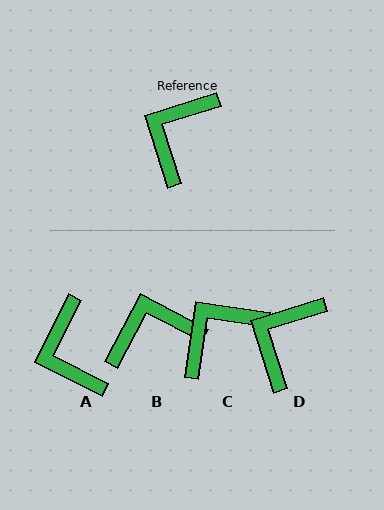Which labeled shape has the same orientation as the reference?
D.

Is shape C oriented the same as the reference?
No, it is off by about 26 degrees.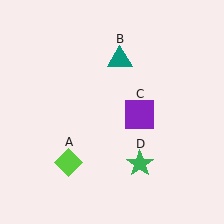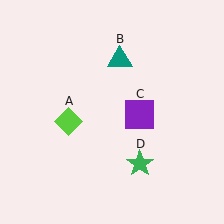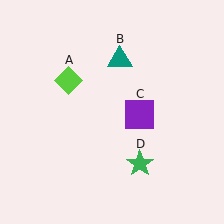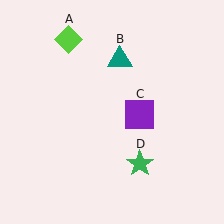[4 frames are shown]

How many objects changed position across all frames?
1 object changed position: lime diamond (object A).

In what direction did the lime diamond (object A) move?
The lime diamond (object A) moved up.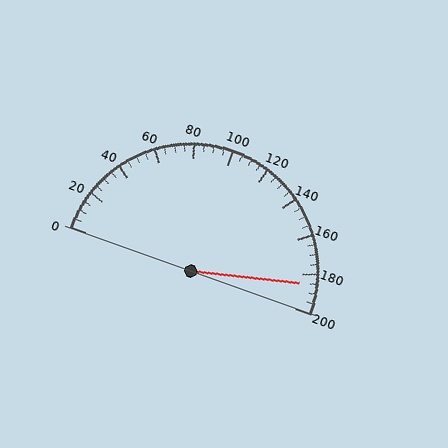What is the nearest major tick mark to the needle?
The nearest major tick mark is 180.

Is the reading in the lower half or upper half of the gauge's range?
The reading is in the upper half of the range (0 to 200).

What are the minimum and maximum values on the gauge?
The gauge ranges from 0 to 200.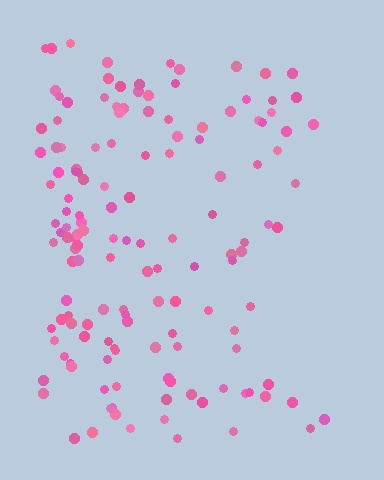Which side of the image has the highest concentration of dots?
The left.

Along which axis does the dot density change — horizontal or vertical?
Horizontal.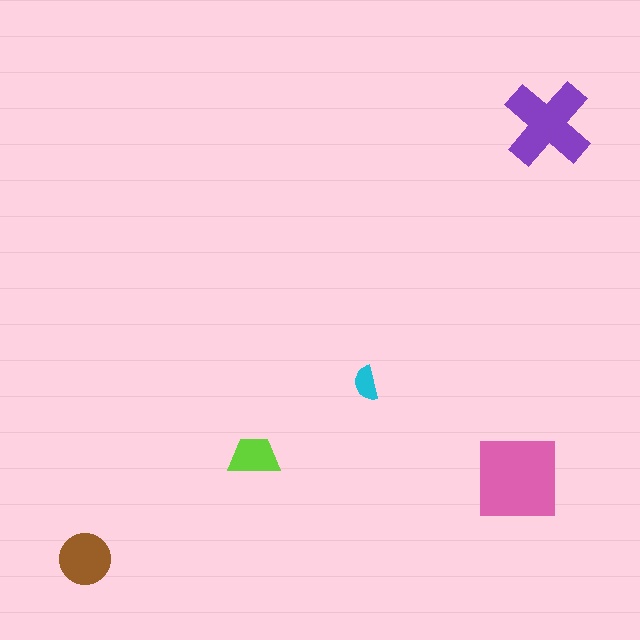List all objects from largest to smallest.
The pink square, the purple cross, the brown circle, the lime trapezoid, the cyan semicircle.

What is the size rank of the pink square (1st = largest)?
1st.